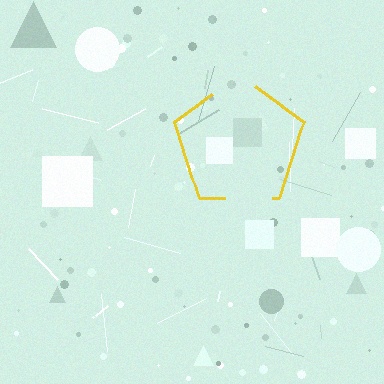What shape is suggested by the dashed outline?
The dashed outline suggests a pentagon.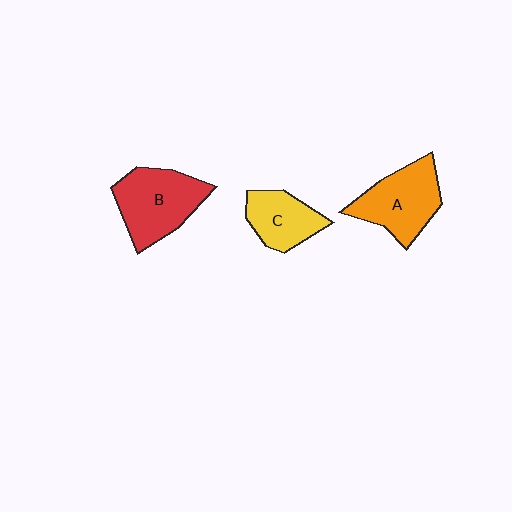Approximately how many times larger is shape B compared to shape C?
Approximately 1.5 times.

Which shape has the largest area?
Shape B (red).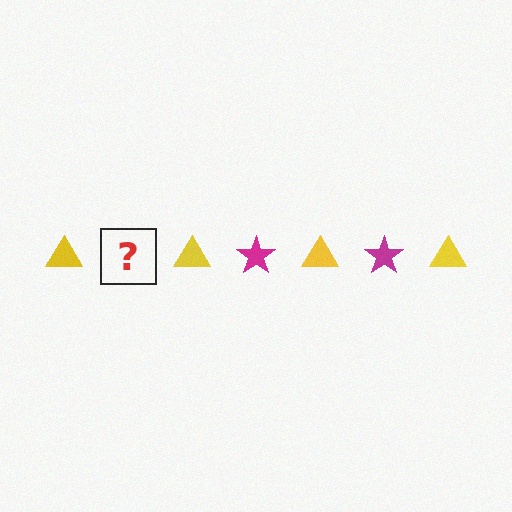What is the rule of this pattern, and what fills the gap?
The rule is that the pattern alternates between yellow triangle and magenta star. The gap should be filled with a magenta star.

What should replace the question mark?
The question mark should be replaced with a magenta star.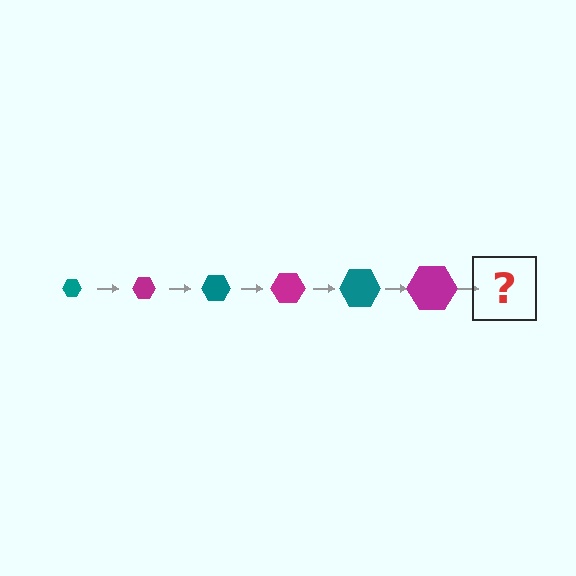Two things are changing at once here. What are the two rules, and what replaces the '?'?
The two rules are that the hexagon grows larger each step and the color cycles through teal and magenta. The '?' should be a teal hexagon, larger than the previous one.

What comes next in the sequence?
The next element should be a teal hexagon, larger than the previous one.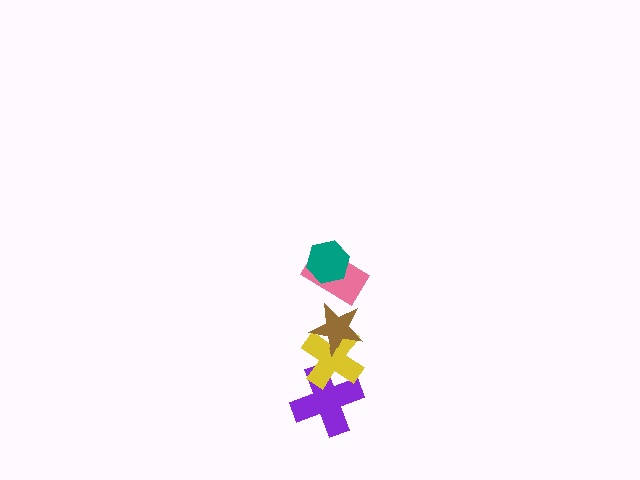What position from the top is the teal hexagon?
The teal hexagon is 1st from the top.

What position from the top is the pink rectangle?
The pink rectangle is 2nd from the top.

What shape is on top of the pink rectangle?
The teal hexagon is on top of the pink rectangle.